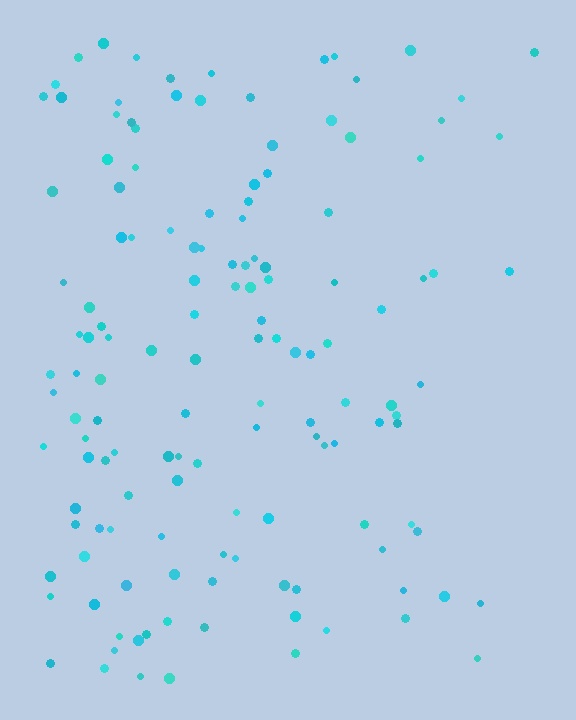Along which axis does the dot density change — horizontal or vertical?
Horizontal.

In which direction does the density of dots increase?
From right to left, with the left side densest.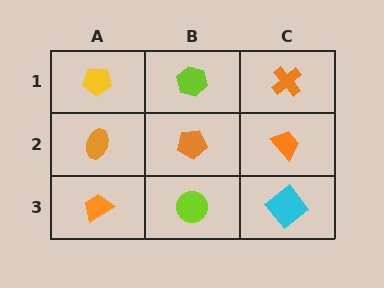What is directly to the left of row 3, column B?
An orange trapezoid.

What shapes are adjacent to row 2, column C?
An orange cross (row 1, column C), a cyan diamond (row 3, column C), an orange pentagon (row 2, column B).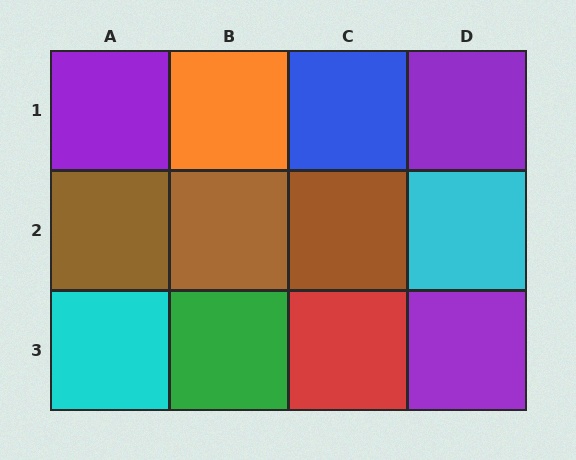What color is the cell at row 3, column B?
Green.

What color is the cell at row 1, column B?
Orange.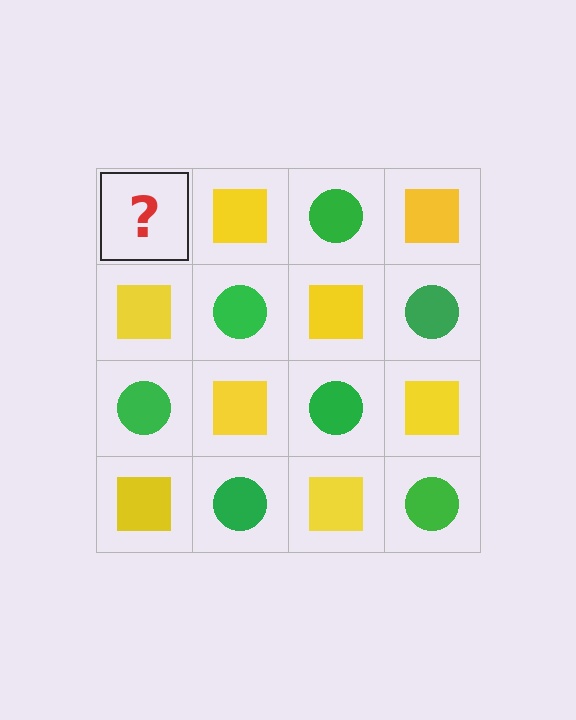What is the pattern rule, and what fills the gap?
The rule is that it alternates green circle and yellow square in a checkerboard pattern. The gap should be filled with a green circle.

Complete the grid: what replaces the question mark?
The question mark should be replaced with a green circle.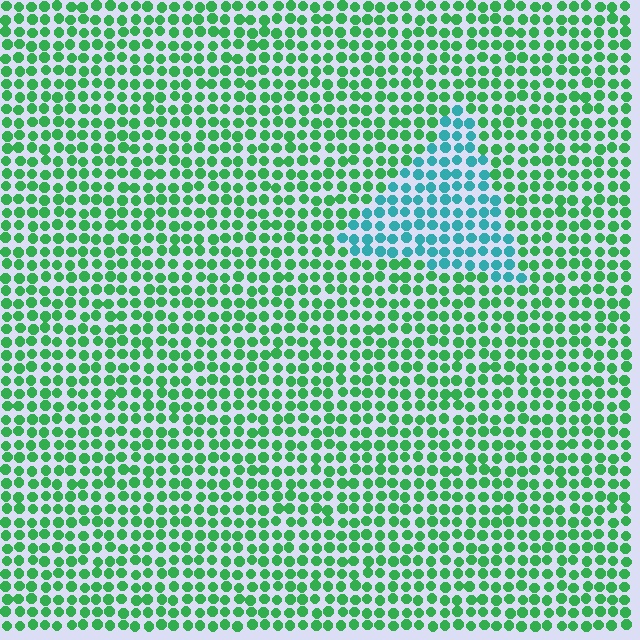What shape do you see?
I see a triangle.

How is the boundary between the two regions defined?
The boundary is defined purely by a slight shift in hue (about 48 degrees). Spacing, size, and orientation are identical on both sides.